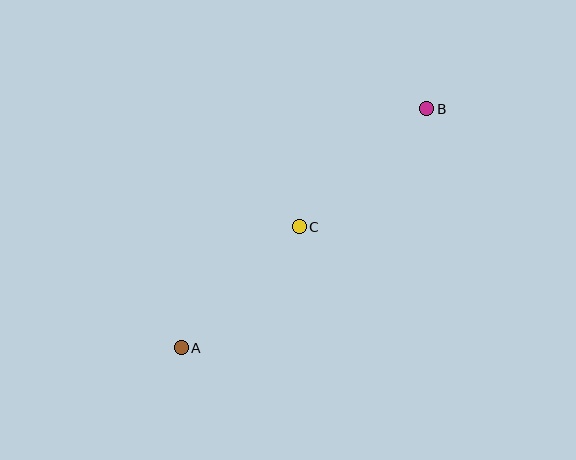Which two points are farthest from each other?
Points A and B are farthest from each other.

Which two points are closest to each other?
Points A and C are closest to each other.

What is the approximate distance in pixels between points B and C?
The distance between B and C is approximately 174 pixels.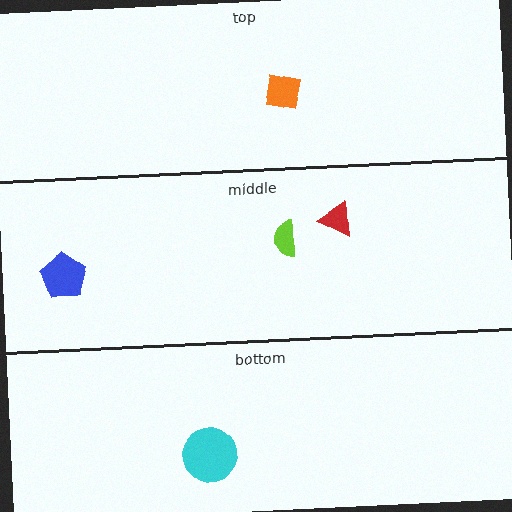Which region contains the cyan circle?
The bottom region.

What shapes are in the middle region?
The lime semicircle, the red triangle, the blue pentagon.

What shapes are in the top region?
The orange square.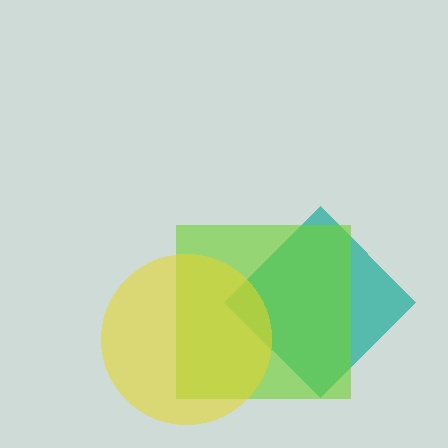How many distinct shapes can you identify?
There are 3 distinct shapes: a teal diamond, a lime square, a yellow circle.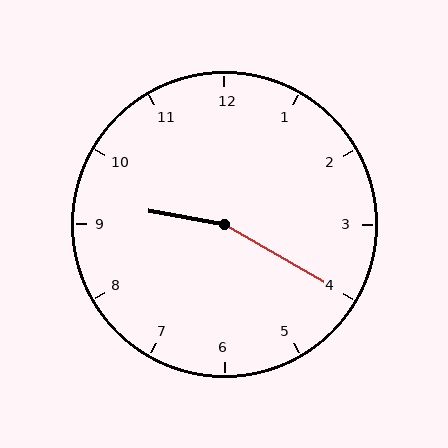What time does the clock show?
9:20.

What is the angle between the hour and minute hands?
Approximately 160 degrees.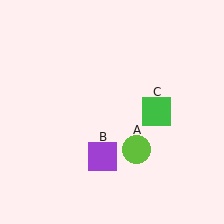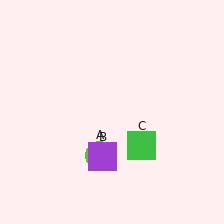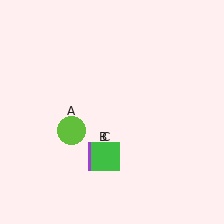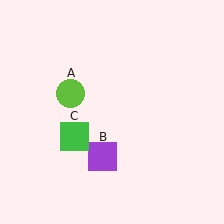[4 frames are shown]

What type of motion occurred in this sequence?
The lime circle (object A), green square (object C) rotated clockwise around the center of the scene.